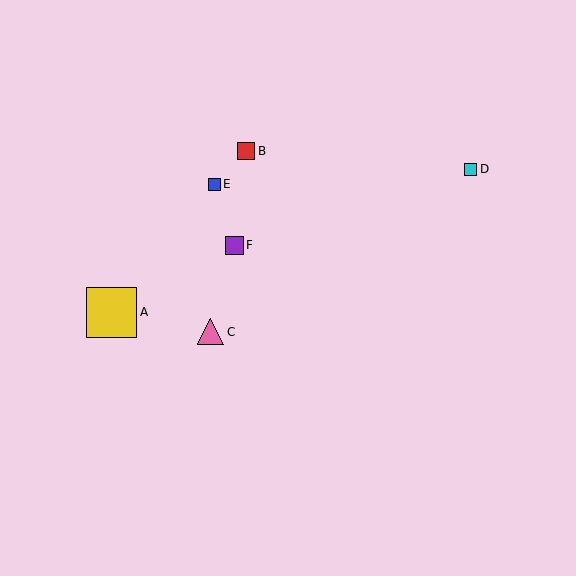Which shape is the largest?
The yellow square (labeled A) is the largest.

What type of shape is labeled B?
Shape B is a red square.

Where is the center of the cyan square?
The center of the cyan square is at (471, 169).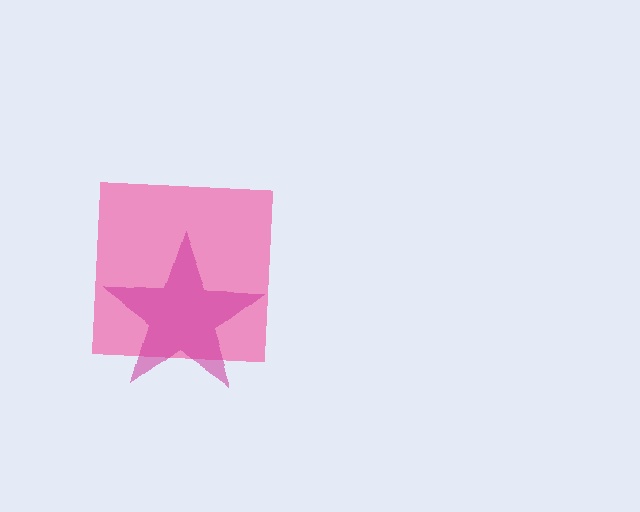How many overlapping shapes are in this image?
There are 2 overlapping shapes in the image.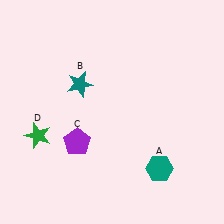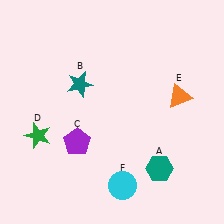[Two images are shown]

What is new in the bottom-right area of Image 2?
A cyan circle (F) was added in the bottom-right area of Image 2.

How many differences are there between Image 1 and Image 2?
There are 2 differences between the two images.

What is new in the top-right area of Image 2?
An orange triangle (E) was added in the top-right area of Image 2.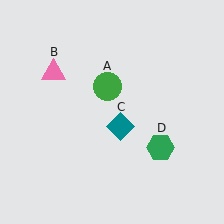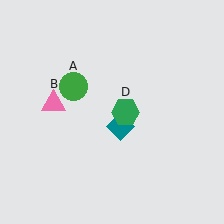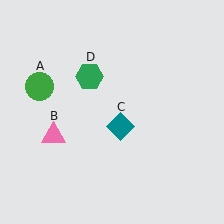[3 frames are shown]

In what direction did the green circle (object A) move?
The green circle (object A) moved left.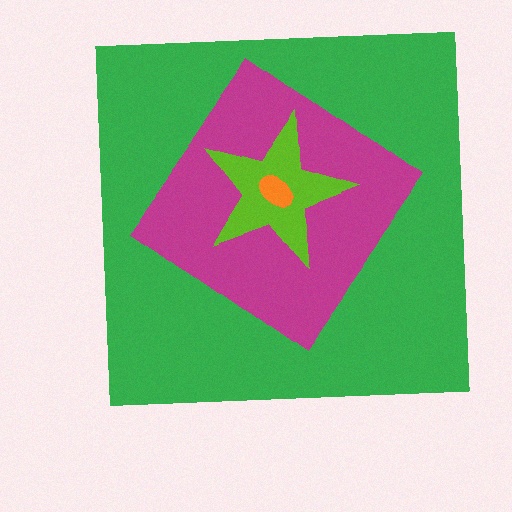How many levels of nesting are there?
4.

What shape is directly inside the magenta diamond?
The lime star.